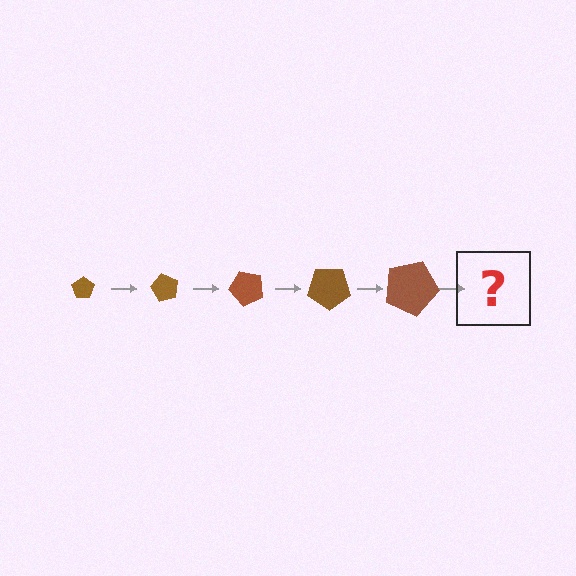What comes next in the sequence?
The next element should be a pentagon, larger than the previous one and rotated 300 degrees from the start.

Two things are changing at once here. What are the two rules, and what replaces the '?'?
The two rules are that the pentagon grows larger each step and it rotates 60 degrees each step. The '?' should be a pentagon, larger than the previous one and rotated 300 degrees from the start.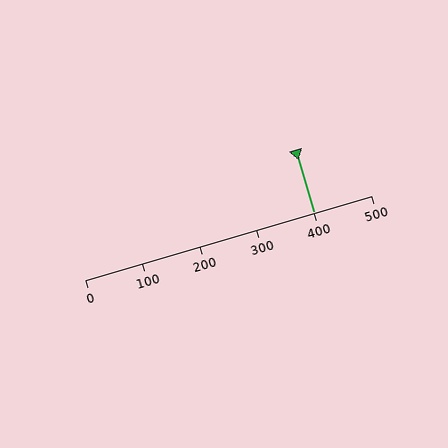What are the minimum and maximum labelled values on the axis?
The axis runs from 0 to 500.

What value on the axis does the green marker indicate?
The marker indicates approximately 400.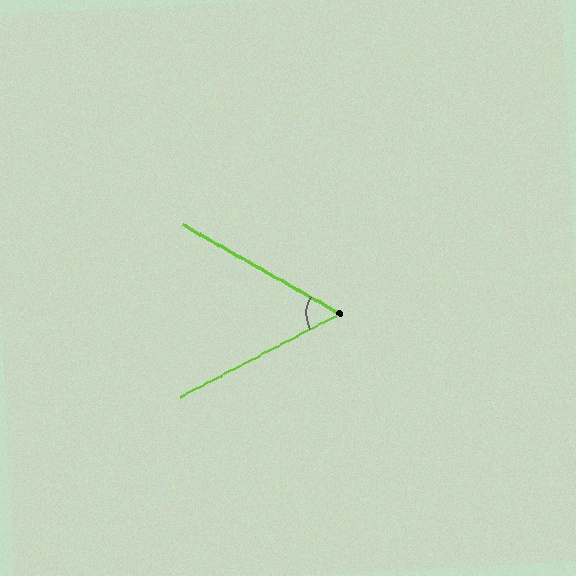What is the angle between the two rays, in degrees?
Approximately 57 degrees.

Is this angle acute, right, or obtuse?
It is acute.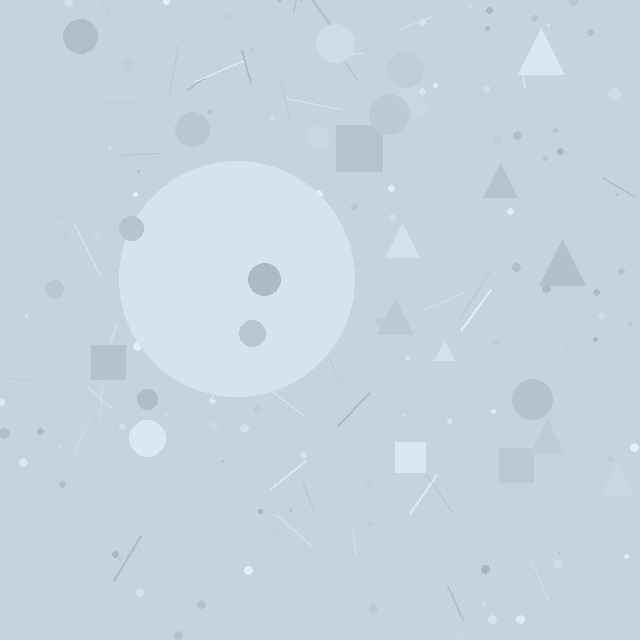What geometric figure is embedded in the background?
A circle is embedded in the background.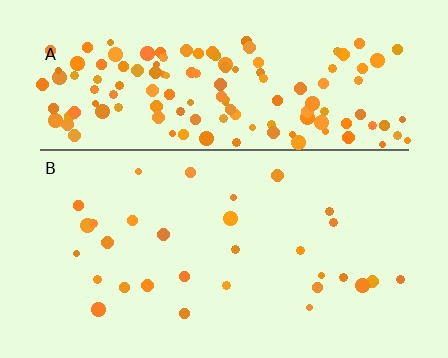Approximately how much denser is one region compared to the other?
Approximately 5.0× — region A over region B.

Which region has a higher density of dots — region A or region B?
A (the top).